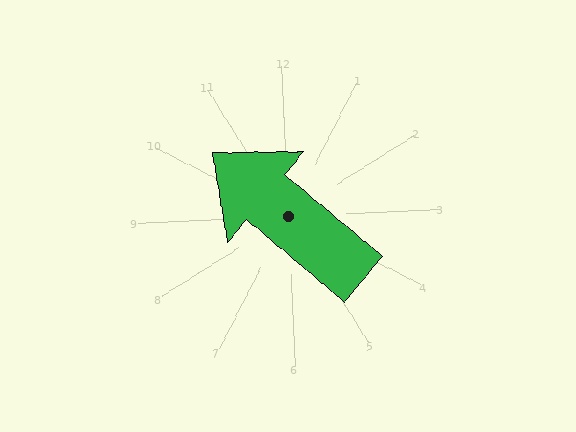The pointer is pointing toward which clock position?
Roughly 10 o'clock.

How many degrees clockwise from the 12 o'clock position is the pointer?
Approximately 313 degrees.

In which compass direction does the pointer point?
Northwest.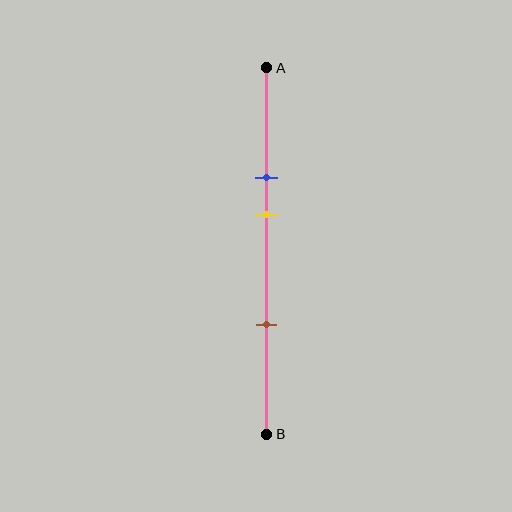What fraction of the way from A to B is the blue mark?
The blue mark is approximately 30% (0.3) of the way from A to B.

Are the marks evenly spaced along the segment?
No, the marks are not evenly spaced.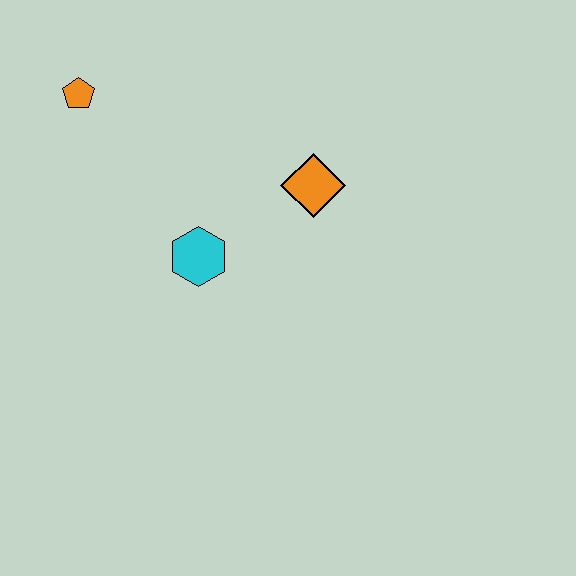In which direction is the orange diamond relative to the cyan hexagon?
The orange diamond is to the right of the cyan hexagon.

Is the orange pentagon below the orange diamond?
No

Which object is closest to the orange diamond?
The cyan hexagon is closest to the orange diamond.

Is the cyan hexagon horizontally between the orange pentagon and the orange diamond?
Yes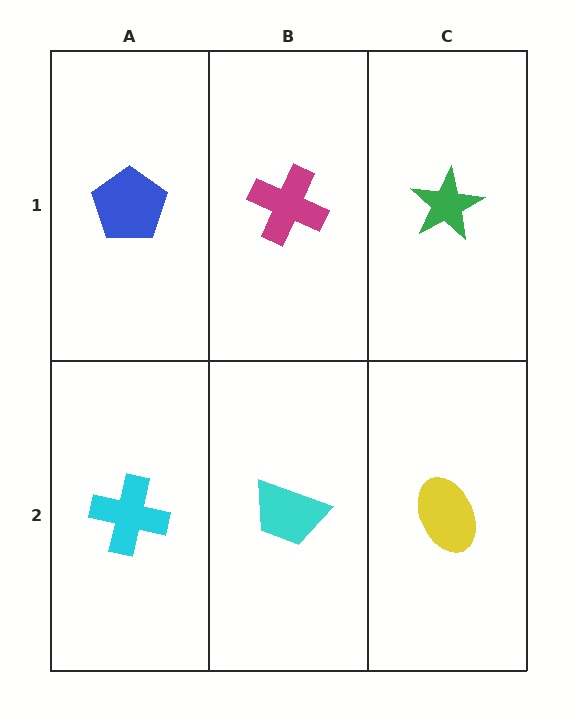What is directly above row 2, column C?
A green star.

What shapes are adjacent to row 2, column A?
A blue pentagon (row 1, column A), a cyan trapezoid (row 2, column B).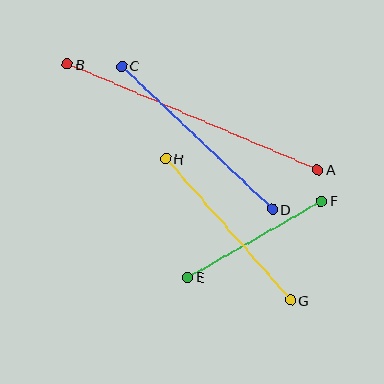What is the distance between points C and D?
The distance is approximately 208 pixels.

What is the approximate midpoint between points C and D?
The midpoint is at approximately (197, 137) pixels.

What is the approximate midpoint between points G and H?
The midpoint is at approximately (228, 229) pixels.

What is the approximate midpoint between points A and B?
The midpoint is at approximately (193, 117) pixels.